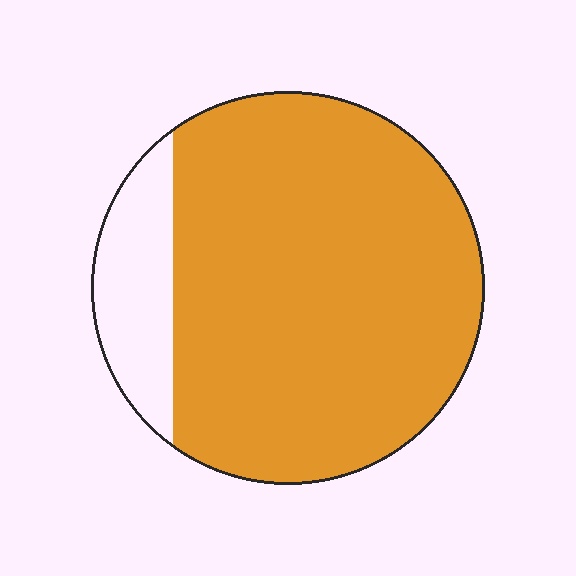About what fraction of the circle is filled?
About five sixths (5/6).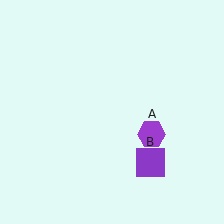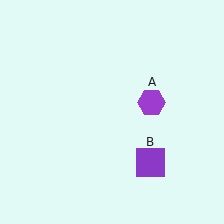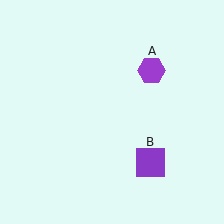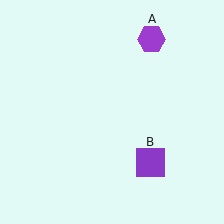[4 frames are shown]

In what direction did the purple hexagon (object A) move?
The purple hexagon (object A) moved up.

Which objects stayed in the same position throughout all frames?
Purple square (object B) remained stationary.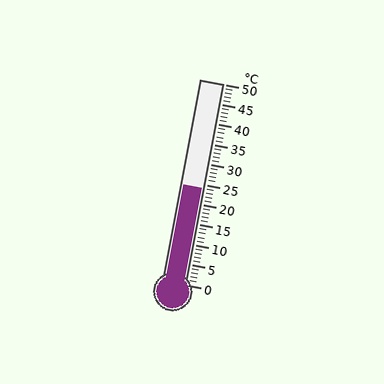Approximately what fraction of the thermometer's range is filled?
The thermometer is filled to approximately 50% of its range.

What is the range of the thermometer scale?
The thermometer scale ranges from 0°C to 50°C.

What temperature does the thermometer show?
The thermometer shows approximately 24°C.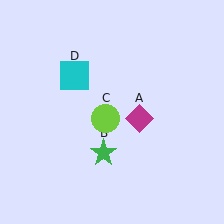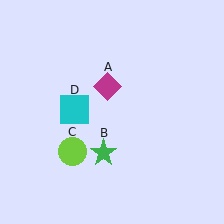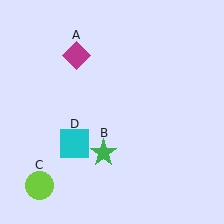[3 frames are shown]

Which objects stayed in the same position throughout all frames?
Green star (object B) remained stationary.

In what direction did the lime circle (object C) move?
The lime circle (object C) moved down and to the left.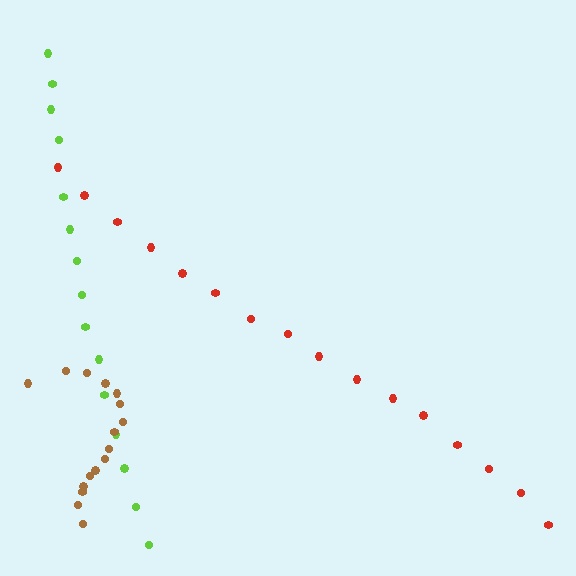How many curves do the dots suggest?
There are 3 distinct paths.